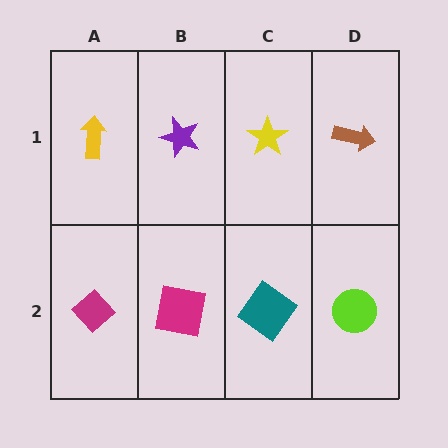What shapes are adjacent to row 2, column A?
A yellow arrow (row 1, column A), a magenta square (row 2, column B).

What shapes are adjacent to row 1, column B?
A magenta square (row 2, column B), a yellow arrow (row 1, column A), a yellow star (row 1, column C).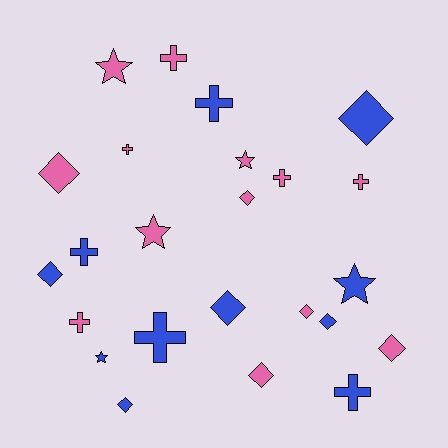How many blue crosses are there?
There are 4 blue crosses.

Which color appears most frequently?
Pink, with 13 objects.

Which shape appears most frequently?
Diamond, with 10 objects.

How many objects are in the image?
There are 24 objects.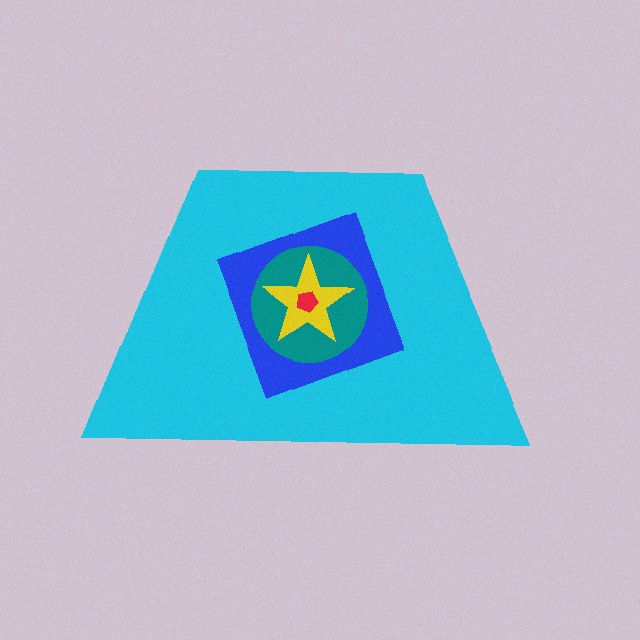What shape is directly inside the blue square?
The teal circle.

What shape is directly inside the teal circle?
The yellow star.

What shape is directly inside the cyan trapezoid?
The blue square.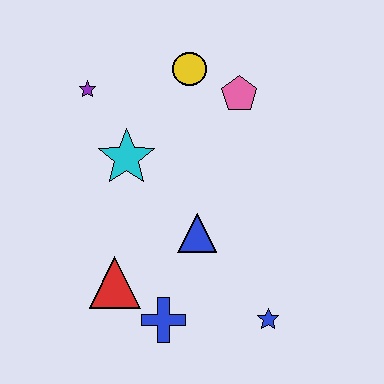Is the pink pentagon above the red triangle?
Yes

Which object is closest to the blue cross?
The red triangle is closest to the blue cross.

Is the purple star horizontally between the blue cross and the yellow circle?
No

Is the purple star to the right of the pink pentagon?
No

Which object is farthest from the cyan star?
The blue star is farthest from the cyan star.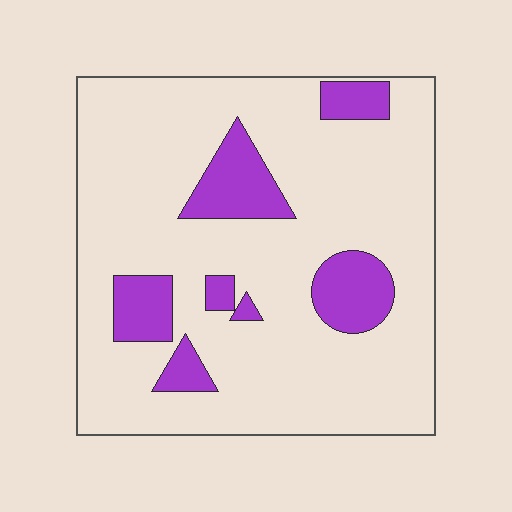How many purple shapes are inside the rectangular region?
7.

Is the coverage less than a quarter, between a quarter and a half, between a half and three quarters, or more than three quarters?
Less than a quarter.